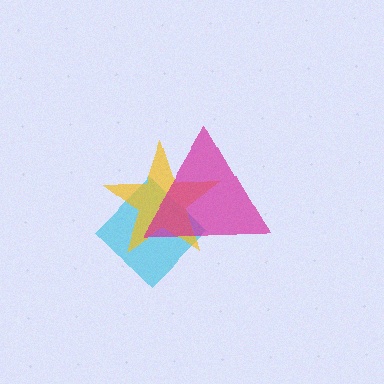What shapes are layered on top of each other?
The layered shapes are: a cyan diamond, a yellow star, a magenta triangle.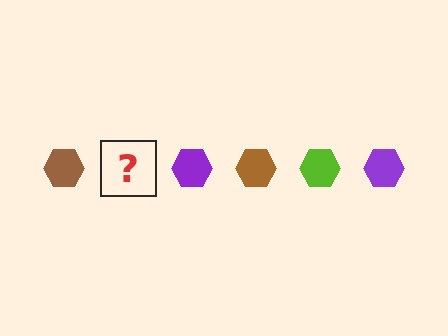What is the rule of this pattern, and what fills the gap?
The rule is that the pattern cycles through brown, lime, purple hexagons. The gap should be filled with a lime hexagon.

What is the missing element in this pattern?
The missing element is a lime hexagon.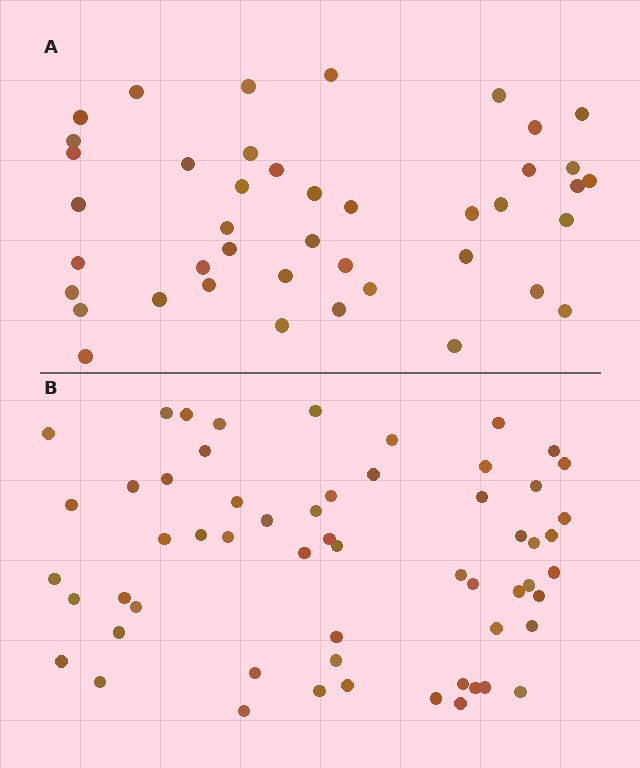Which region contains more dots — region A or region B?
Region B (the bottom region) has more dots.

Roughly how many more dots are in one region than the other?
Region B has approximately 15 more dots than region A.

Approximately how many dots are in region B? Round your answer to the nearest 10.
About 60 dots. (The exact count is 58, which rounds to 60.)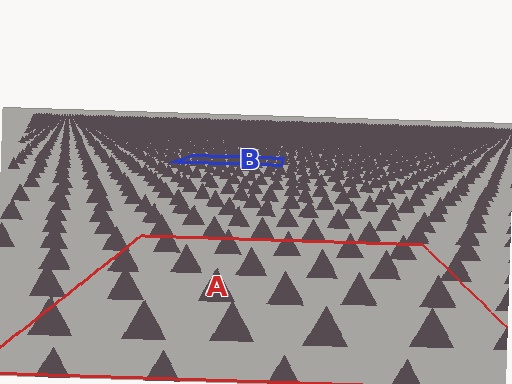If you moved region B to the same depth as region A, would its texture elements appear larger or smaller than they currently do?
They would appear larger. At a closer depth, the same texture elements are projected at a bigger on-screen size.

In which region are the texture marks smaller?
The texture marks are smaller in region B, because it is farther away.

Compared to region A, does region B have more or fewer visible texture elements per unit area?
Region B has more texture elements per unit area — they are packed more densely because it is farther away.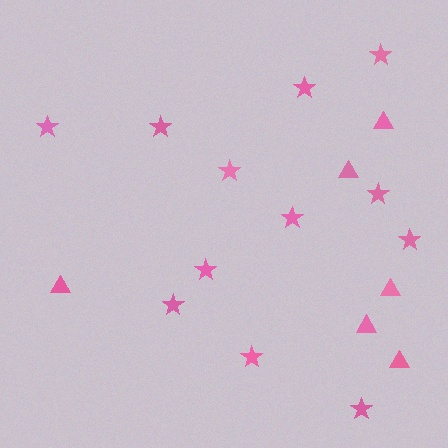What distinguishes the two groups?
There are 2 groups: one group of triangles (6) and one group of stars (12).